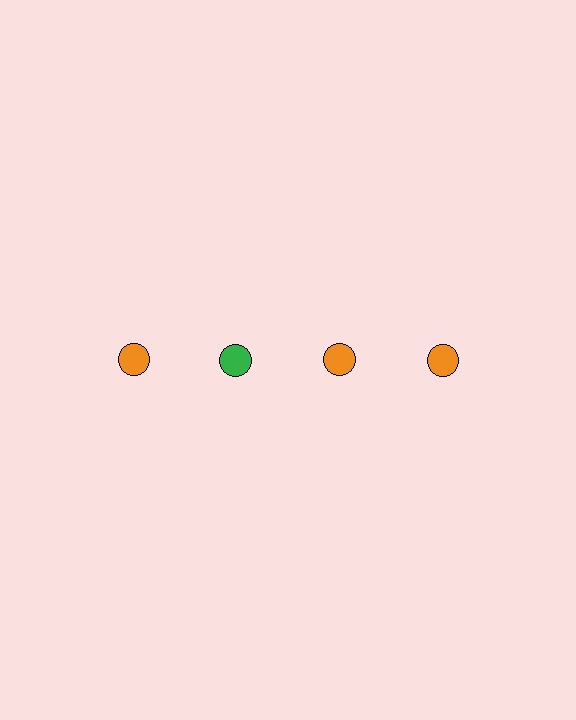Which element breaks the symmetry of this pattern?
The green circle in the top row, second from left column breaks the symmetry. All other shapes are orange circles.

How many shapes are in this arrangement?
There are 4 shapes arranged in a grid pattern.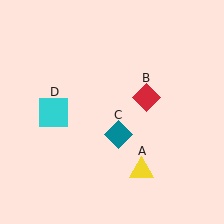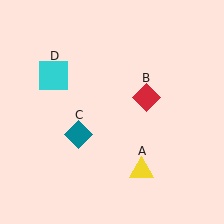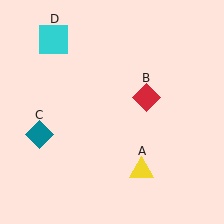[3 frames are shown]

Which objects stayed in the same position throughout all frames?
Yellow triangle (object A) and red diamond (object B) remained stationary.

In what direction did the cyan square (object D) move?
The cyan square (object D) moved up.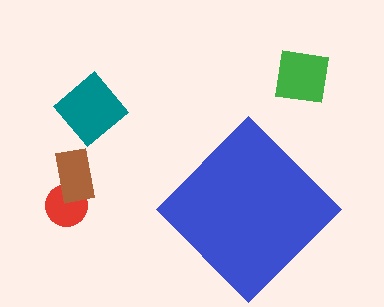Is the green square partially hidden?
No, the green square is fully visible.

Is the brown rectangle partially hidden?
No, the brown rectangle is fully visible.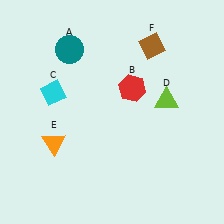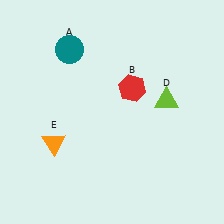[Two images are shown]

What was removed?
The brown diamond (F), the cyan diamond (C) were removed in Image 2.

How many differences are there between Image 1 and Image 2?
There are 2 differences between the two images.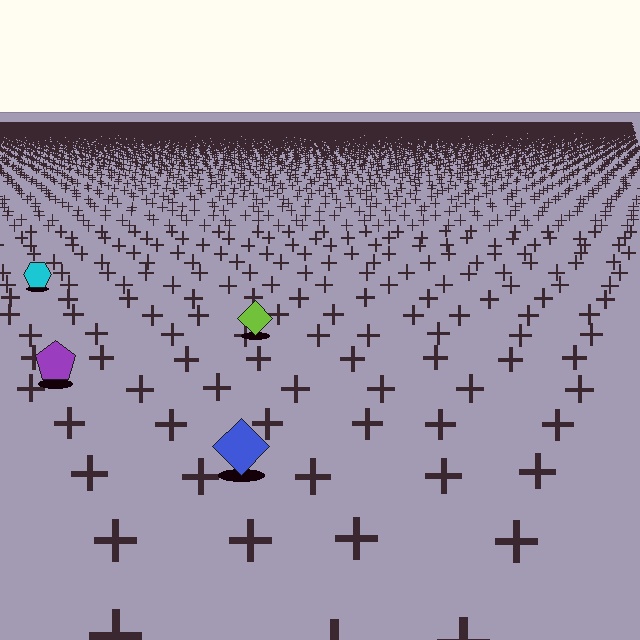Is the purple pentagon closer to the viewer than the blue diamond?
No. The blue diamond is closer — you can tell from the texture gradient: the ground texture is coarser near it.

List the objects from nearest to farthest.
From nearest to farthest: the blue diamond, the purple pentagon, the lime diamond, the cyan hexagon.